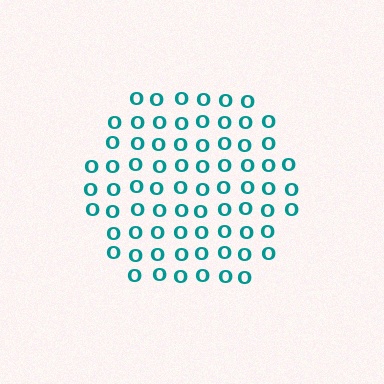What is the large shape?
The large shape is a hexagon.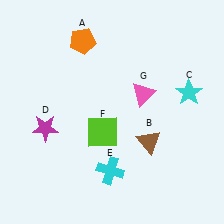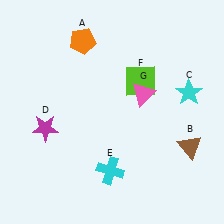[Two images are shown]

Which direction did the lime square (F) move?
The lime square (F) moved up.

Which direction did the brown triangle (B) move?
The brown triangle (B) moved right.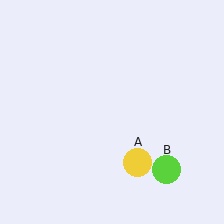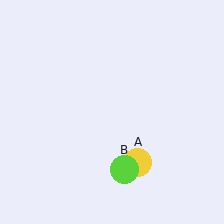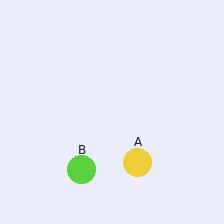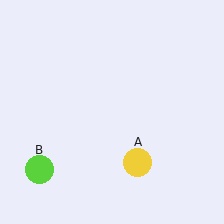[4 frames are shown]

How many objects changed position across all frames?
1 object changed position: lime circle (object B).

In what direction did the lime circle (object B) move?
The lime circle (object B) moved left.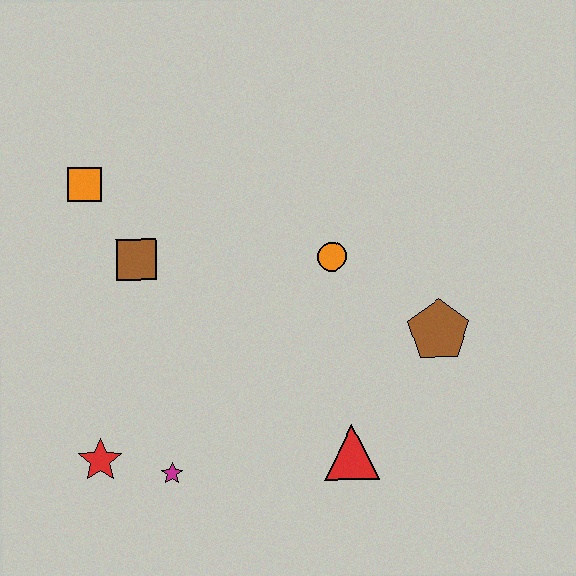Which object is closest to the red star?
The magenta star is closest to the red star.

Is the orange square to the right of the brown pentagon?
No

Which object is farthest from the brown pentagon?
The orange square is farthest from the brown pentagon.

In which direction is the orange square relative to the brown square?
The orange square is above the brown square.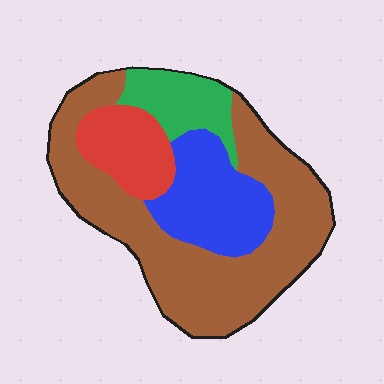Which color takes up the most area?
Brown, at roughly 55%.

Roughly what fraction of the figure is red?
Red takes up about one eighth (1/8) of the figure.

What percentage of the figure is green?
Green takes up about one eighth (1/8) of the figure.